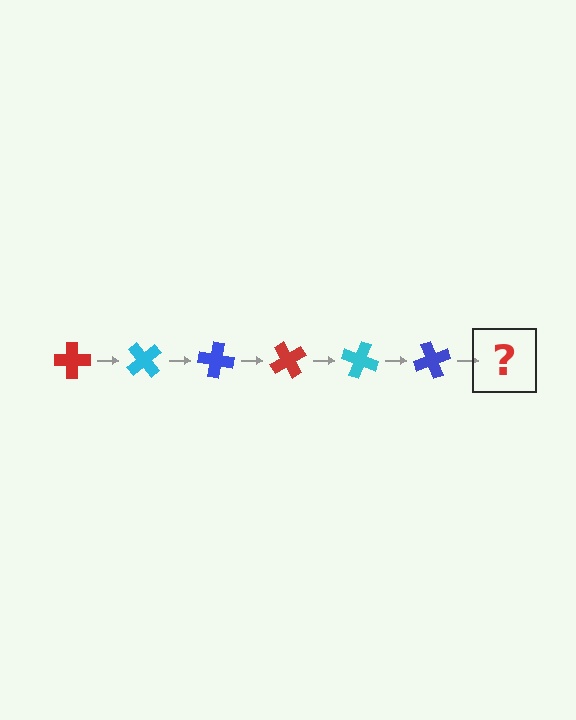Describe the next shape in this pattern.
It should be a red cross, rotated 300 degrees from the start.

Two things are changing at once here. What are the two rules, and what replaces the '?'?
The two rules are that it rotates 50 degrees each step and the color cycles through red, cyan, and blue. The '?' should be a red cross, rotated 300 degrees from the start.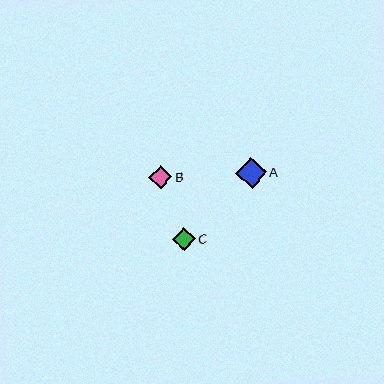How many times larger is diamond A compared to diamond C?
Diamond A is approximately 1.4 times the size of diamond C.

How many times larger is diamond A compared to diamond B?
Diamond A is approximately 1.4 times the size of diamond B.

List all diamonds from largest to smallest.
From largest to smallest: A, C, B.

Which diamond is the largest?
Diamond A is the largest with a size of approximately 31 pixels.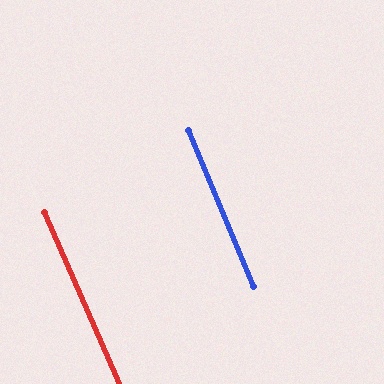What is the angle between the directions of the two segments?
Approximately 1 degree.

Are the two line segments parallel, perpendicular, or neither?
Parallel — their directions differ by only 0.9°.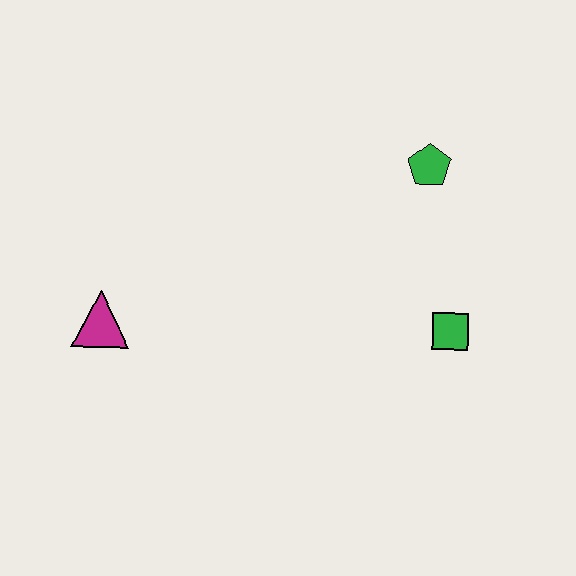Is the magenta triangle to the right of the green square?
No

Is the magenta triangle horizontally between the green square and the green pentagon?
No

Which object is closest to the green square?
The green pentagon is closest to the green square.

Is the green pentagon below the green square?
No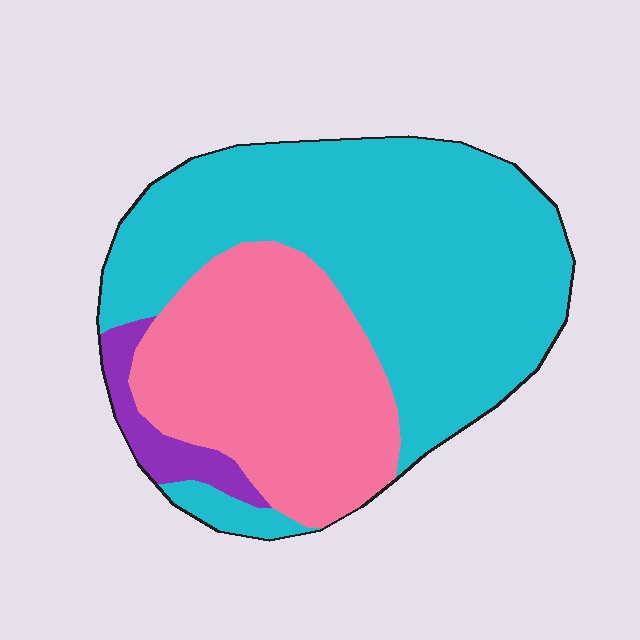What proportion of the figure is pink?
Pink covers 35% of the figure.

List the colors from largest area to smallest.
From largest to smallest: cyan, pink, purple.